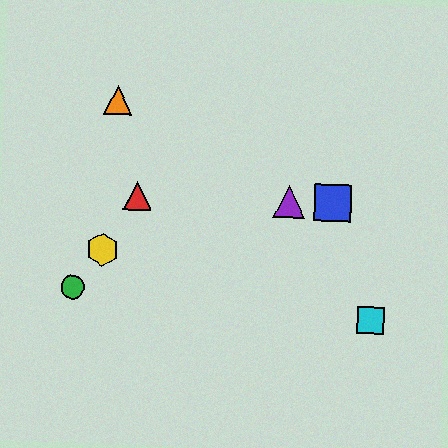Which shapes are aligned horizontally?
The red triangle, the blue square, the purple triangle are aligned horizontally.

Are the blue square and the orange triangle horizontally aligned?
No, the blue square is at y≈203 and the orange triangle is at y≈100.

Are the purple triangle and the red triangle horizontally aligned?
Yes, both are at y≈201.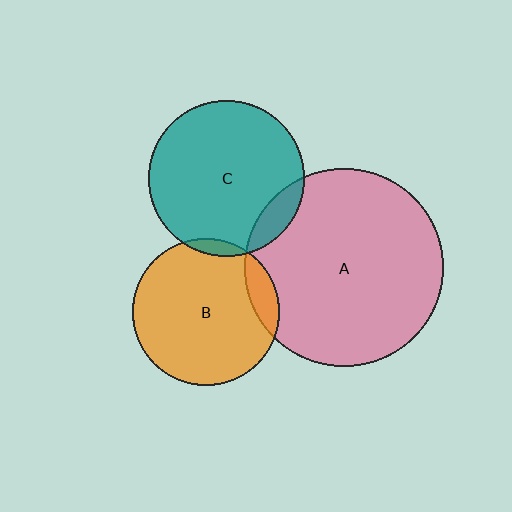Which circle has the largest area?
Circle A (pink).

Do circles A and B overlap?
Yes.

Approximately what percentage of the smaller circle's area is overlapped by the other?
Approximately 10%.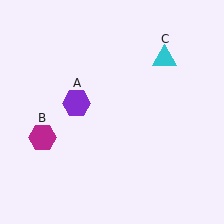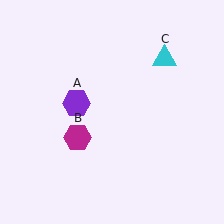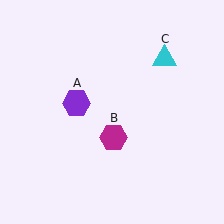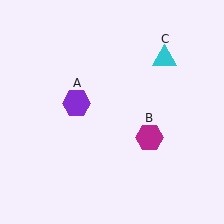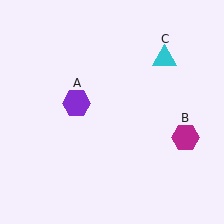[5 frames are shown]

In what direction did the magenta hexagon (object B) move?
The magenta hexagon (object B) moved right.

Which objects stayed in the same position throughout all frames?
Purple hexagon (object A) and cyan triangle (object C) remained stationary.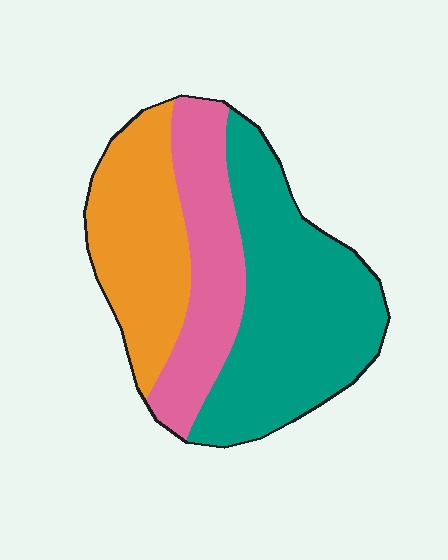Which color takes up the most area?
Teal, at roughly 45%.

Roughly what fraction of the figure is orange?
Orange covers 28% of the figure.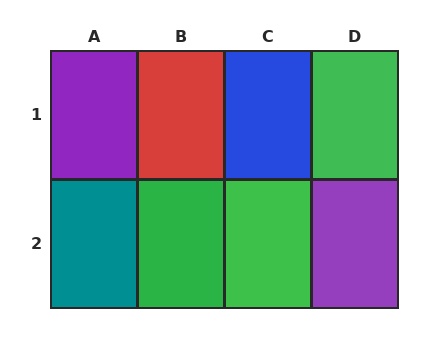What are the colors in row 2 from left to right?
Teal, green, green, purple.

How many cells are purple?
2 cells are purple.